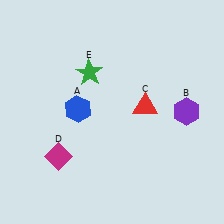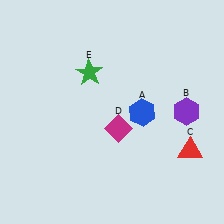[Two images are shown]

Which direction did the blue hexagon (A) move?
The blue hexagon (A) moved right.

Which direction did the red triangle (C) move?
The red triangle (C) moved right.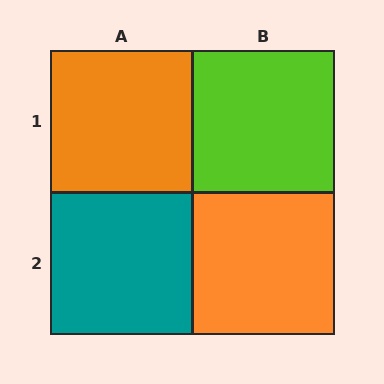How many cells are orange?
2 cells are orange.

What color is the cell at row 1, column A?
Orange.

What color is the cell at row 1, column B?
Lime.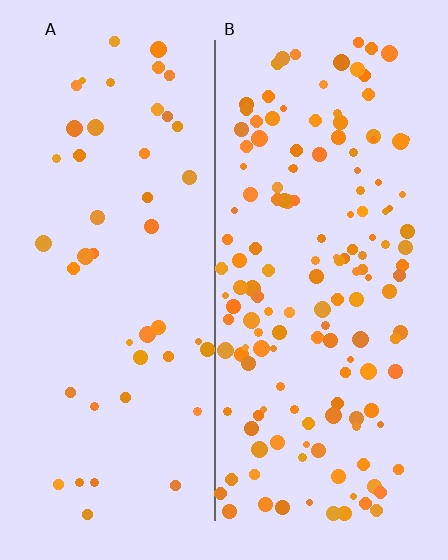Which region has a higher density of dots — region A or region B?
B (the right).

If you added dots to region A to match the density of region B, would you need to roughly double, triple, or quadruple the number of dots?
Approximately triple.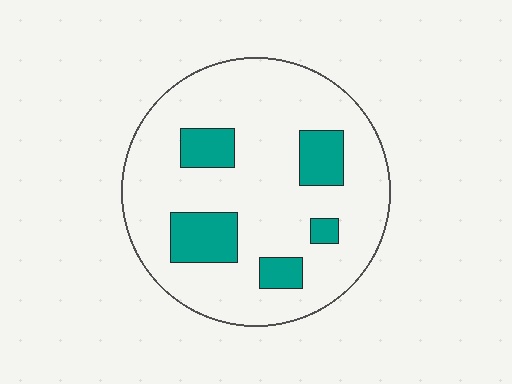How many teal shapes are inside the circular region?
5.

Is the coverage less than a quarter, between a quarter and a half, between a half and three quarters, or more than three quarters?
Less than a quarter.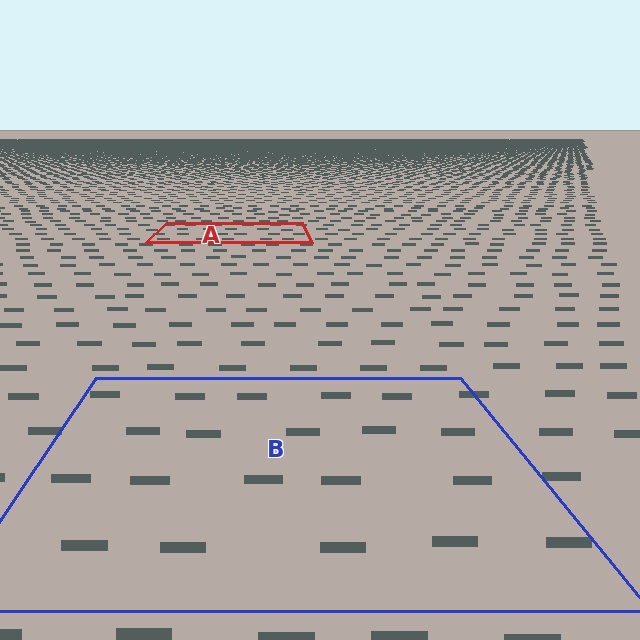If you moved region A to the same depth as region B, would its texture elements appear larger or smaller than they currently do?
They would appear larger. At a closer depth, the same texture elements are projected at a bigger on-screen size.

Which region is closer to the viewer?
Region B is closer. The texture elements there are larger and more spread out.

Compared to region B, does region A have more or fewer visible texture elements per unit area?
Region A has more texture elements per unit area — they are packed more densely because it is farther away.